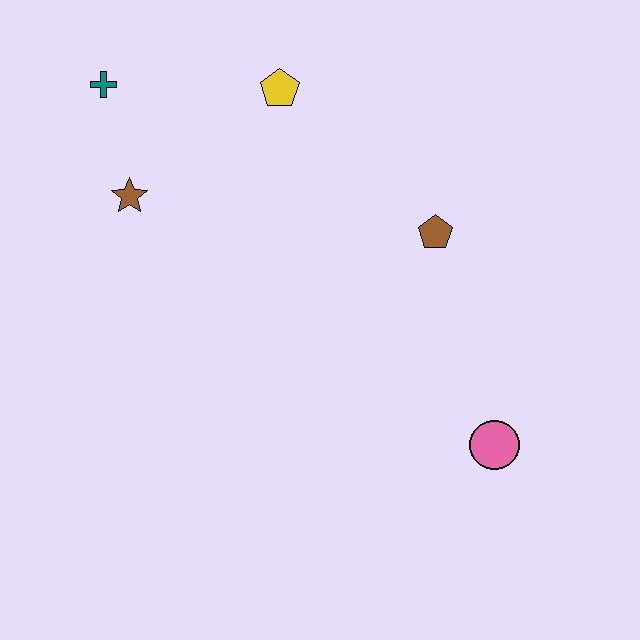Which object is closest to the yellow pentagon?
The teal cross is closest to the yellow pentagon.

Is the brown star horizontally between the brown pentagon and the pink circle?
No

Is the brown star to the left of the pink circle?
Yes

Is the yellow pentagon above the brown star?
Yes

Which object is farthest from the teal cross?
The pink circle is farthest from the teal cross.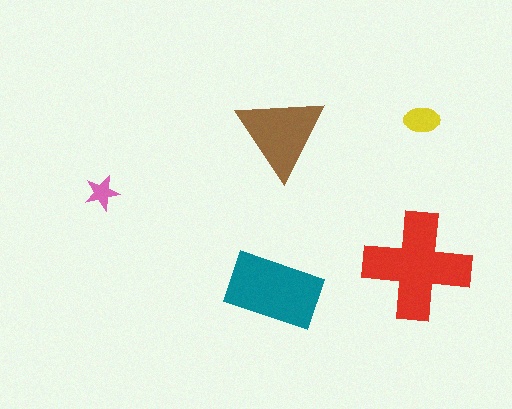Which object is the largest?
The red cross.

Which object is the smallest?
The pink star.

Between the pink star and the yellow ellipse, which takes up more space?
The yellow ellipse.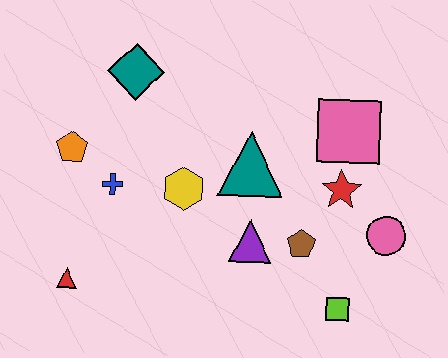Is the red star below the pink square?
Yes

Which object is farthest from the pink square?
The red triangle is farthest from the pink square.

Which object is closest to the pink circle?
The red star is closest to the pink circle.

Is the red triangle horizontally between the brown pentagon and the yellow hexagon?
No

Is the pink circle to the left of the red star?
No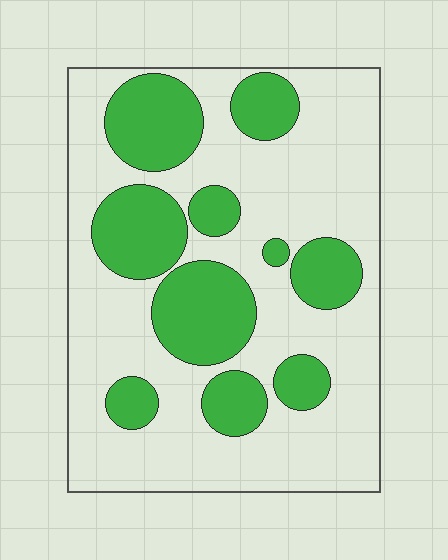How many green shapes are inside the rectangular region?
10.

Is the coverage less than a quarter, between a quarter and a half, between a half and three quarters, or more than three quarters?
Between a quarter and a half.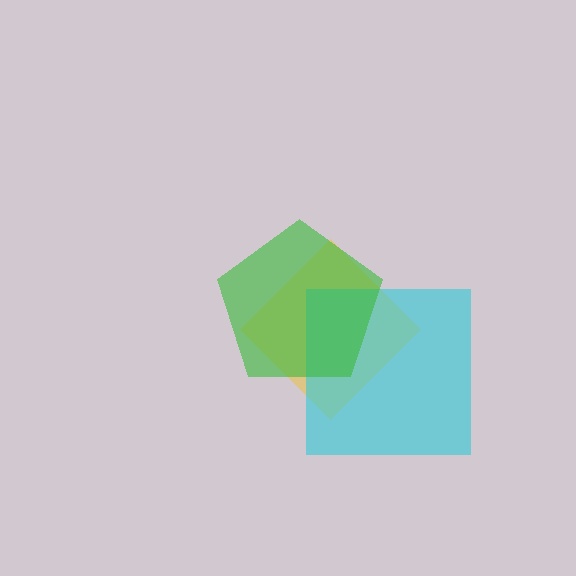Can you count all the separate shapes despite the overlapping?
Yes, there are 3 separate shapes.